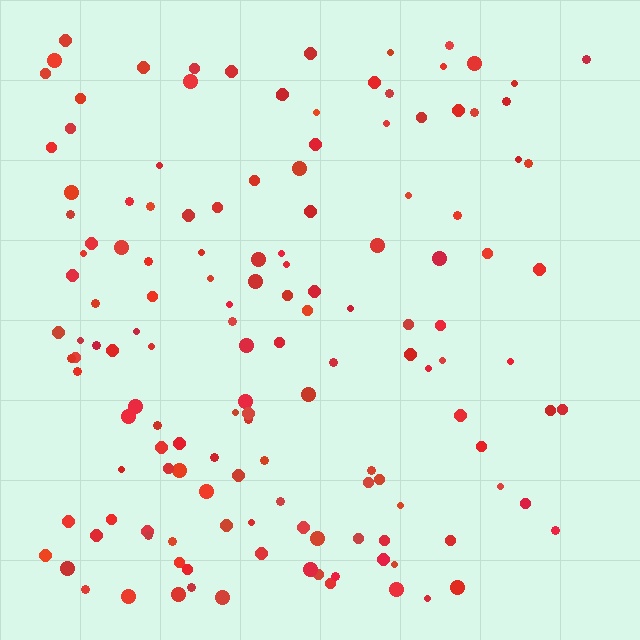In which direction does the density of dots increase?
From right to left, with the left side densest.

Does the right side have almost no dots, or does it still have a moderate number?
Still a moderate number, just noticeably fewer than the left.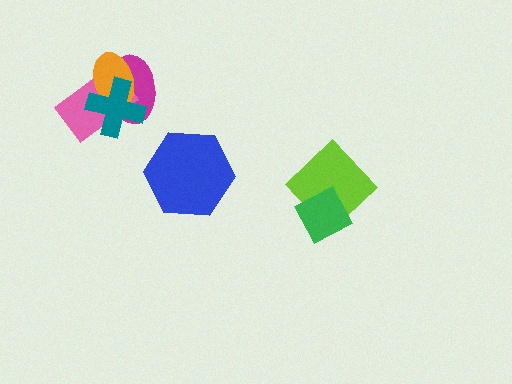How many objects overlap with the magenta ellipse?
3 objects overlap with the magenta ellipse.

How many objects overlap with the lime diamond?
1 object overlaps with the lime diamond.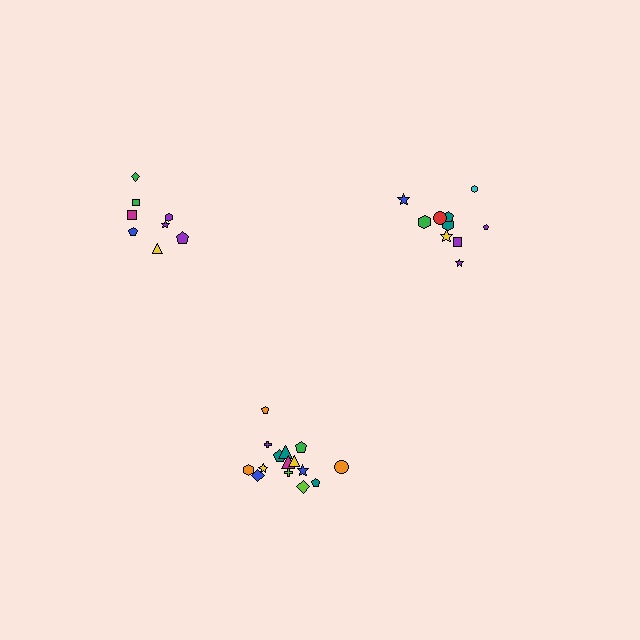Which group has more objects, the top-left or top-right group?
The top-right group.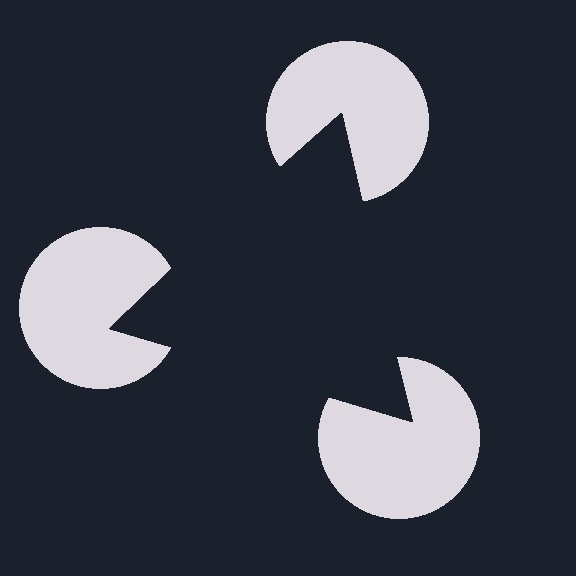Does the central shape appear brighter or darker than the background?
It typically appears slightly darker than the background, even though no actual brightness change is drawn.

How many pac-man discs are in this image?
There are 3 — one at each vertex of the illusory triangle.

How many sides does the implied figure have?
3 sides.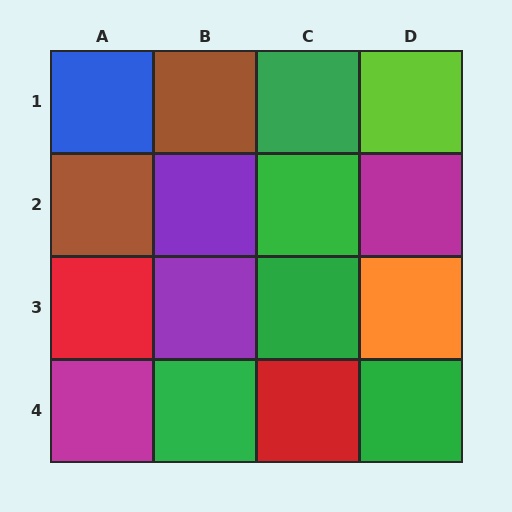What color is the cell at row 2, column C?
Green.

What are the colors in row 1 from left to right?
Blue, brown, green, lime.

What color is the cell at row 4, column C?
Red.